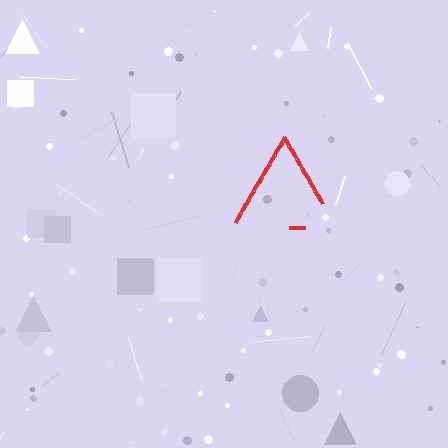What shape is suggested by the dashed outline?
The dashed outline suggests a triangle.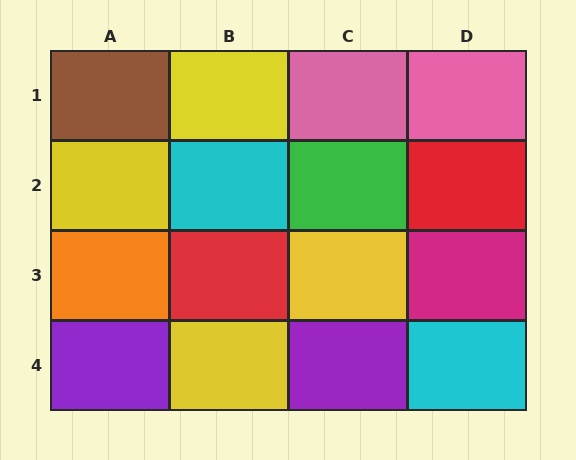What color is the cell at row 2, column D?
Red.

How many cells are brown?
1 cell is brown.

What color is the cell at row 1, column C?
Pink.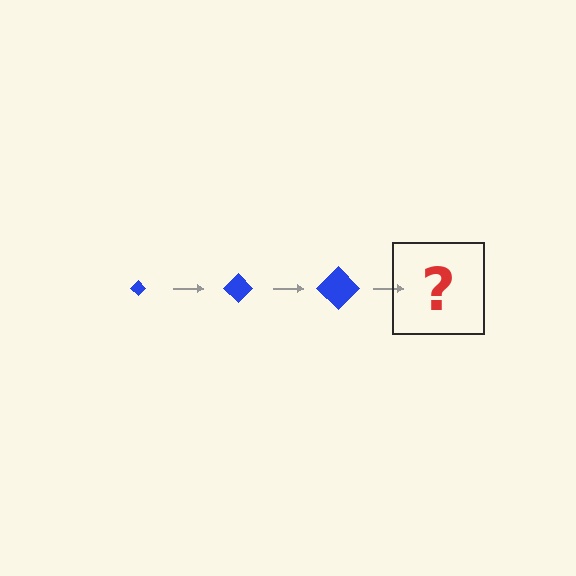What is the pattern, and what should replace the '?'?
The pattern is that the diamond gets progressively larger each step. The '?' should be a blue diamond, larger than the previous one.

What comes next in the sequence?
The next element should be a blue diamond, larger than the previous one.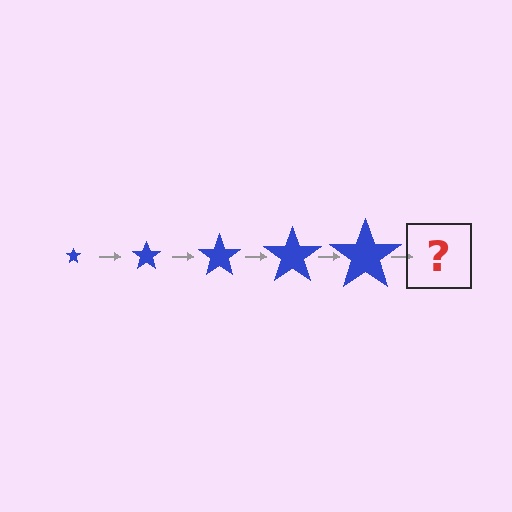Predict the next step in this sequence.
The next step is a blue star, larger than the previous one.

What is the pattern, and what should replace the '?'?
The pattern is that the star gets progressively larger each step. The '?' should be a blue star, larger than the previous one.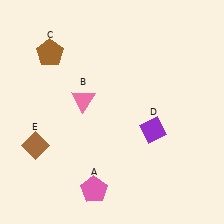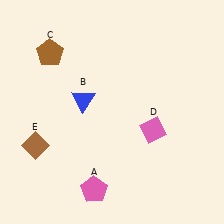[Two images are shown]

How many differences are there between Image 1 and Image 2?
There are 2 differences between the two images.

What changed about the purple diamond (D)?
In Image 1, D is purple. In Image 2, it changed to pink.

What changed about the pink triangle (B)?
In Image 1, B is pink. In Image 2, it changed to blue.